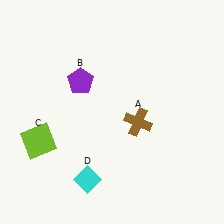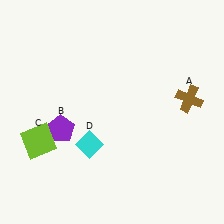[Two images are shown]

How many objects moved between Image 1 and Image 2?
3 objects moved between the two images.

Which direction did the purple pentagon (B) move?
The purple pentagon (B) moved down.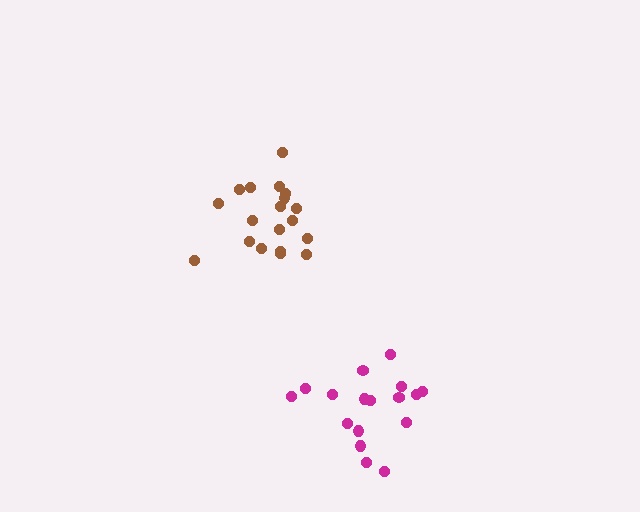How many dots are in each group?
Group 1: 19 dots, Group 2: 17 dots (36 total).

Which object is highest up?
The brown cluster is topmost.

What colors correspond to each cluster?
The clusters are colored: brown, magenta.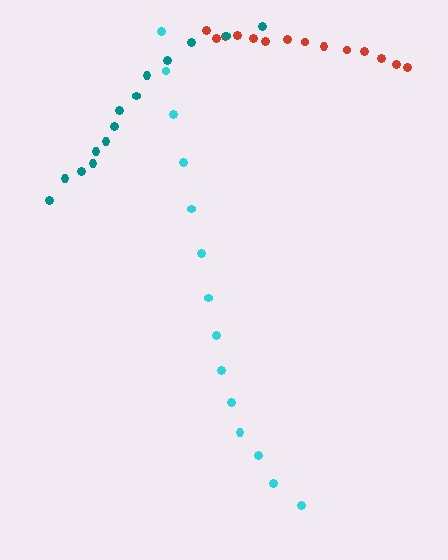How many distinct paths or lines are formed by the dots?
There are 3 distinct paths.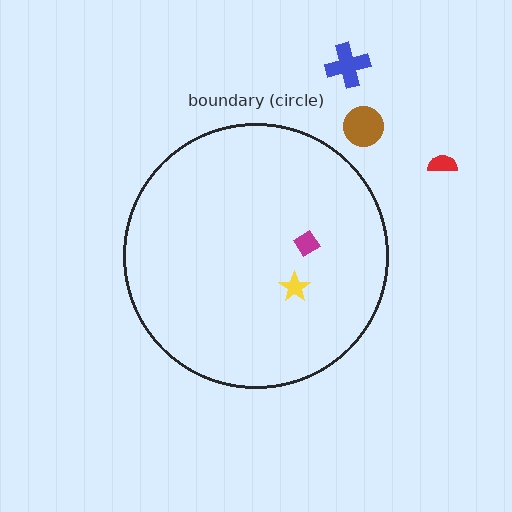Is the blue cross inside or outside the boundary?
Outside.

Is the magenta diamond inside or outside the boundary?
Inside.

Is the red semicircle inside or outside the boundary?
Outside.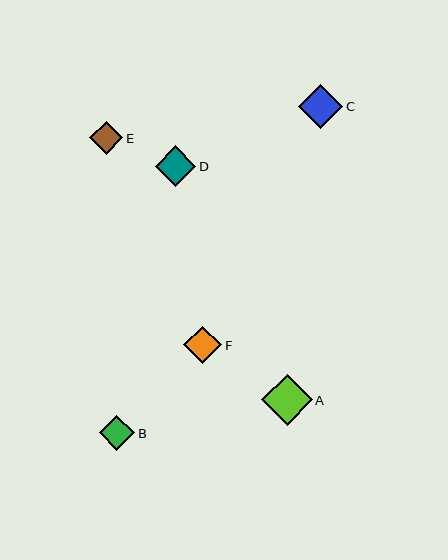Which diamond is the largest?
Diamond A is the largest with a size of approximately 50 pixels.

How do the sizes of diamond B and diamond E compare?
Diamond B and diamond E are approximately the same size.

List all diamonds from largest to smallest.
From largest to smallest: A, C, D, F, B, E.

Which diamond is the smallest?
Diamond E is the smallest with a size of approximately 33 pixels.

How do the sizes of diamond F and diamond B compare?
Diamond F and diamond B are approximately the same size.